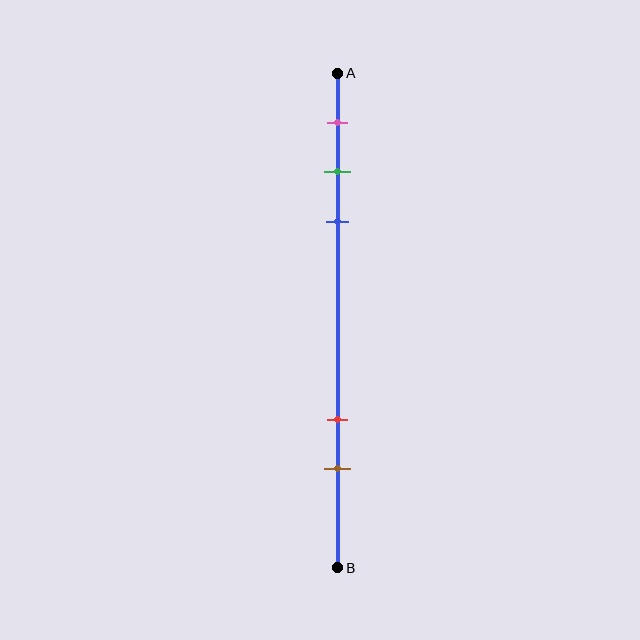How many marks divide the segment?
There are 5 marks dividing the segment.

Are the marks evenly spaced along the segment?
No, the marks are not evenly spaced.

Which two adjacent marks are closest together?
The green and blue marks are the closest adjacent pair.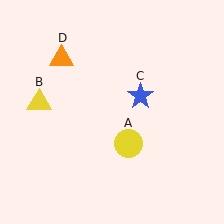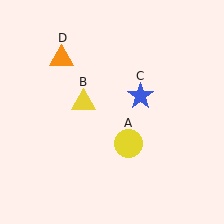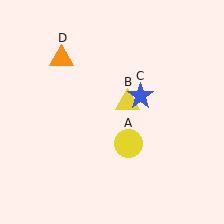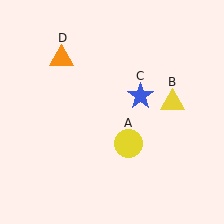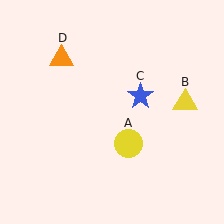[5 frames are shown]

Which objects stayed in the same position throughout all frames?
Yellow circle (object A) and blue star (object C) and orange triangle (object D) remained stationary.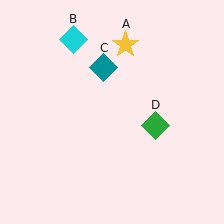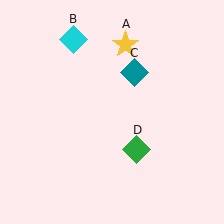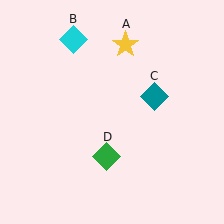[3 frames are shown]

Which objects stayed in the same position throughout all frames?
Yellow star (object A) and cyan diamond (object B) remained stationary.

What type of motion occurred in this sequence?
The teal diamond (object C), green diamond (object D) rotated clockwise around the center of the scene.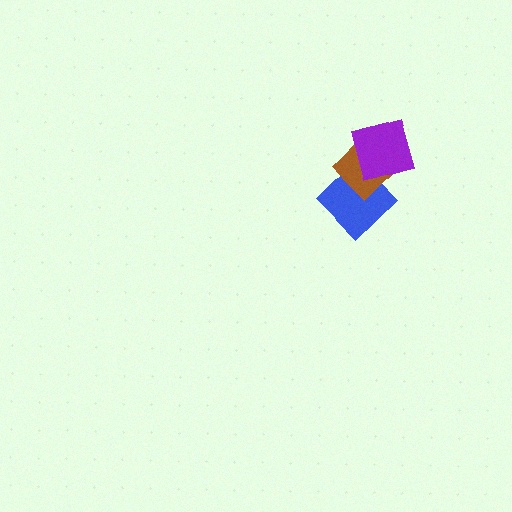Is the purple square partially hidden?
No, no other shape covers it.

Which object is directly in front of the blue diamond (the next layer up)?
The brown diamond is directly in front of the blue diamond.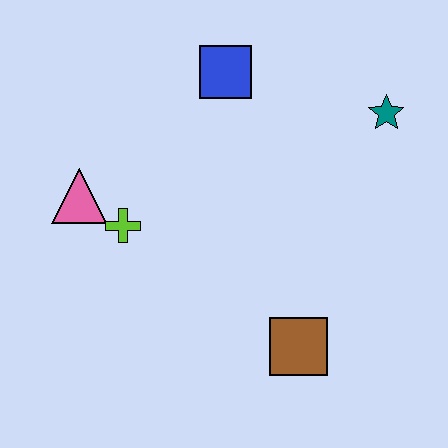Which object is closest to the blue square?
The teal star is closest to the blue square.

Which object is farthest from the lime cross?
The teal star is farthest from the lime cross.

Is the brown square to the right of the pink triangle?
Yes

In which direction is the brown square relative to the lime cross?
The brown square is to the right of the lime cross.